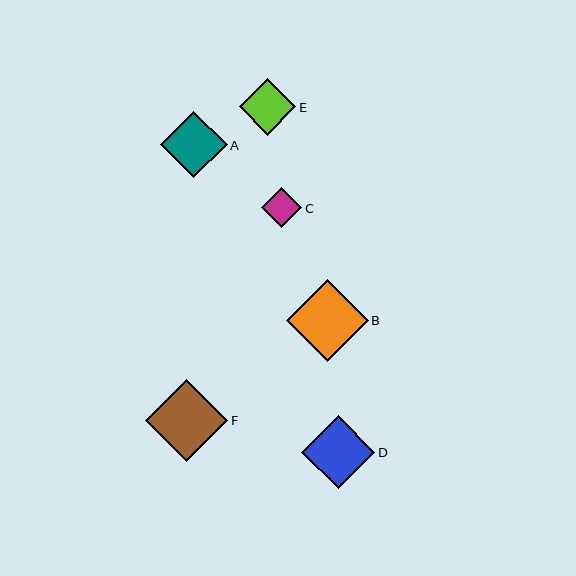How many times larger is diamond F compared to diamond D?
Diamond F is approximately 1.1 times the size of diamond D.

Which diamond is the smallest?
Diamond C is the smallest with a size of approximately 40 pixels.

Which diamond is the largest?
Diamond F is the largest with a size of approximately 82 pixels.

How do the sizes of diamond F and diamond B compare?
Diamond F and diamond B are approximately the same size.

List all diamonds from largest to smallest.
From largest to smallest: F, B, D, A, E, C.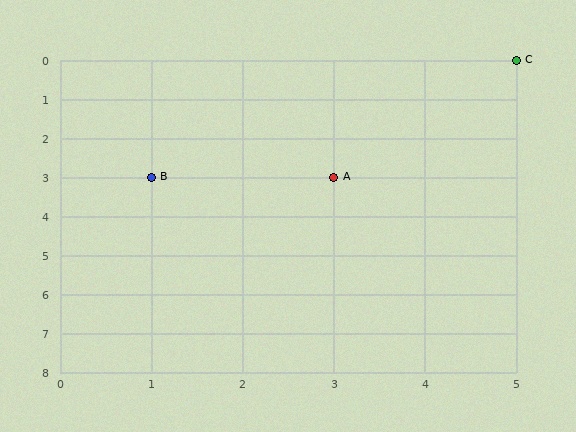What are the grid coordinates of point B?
Point B is at grid coordinates (1, 3).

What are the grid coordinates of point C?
Point C is at grid coordinates (5, 0).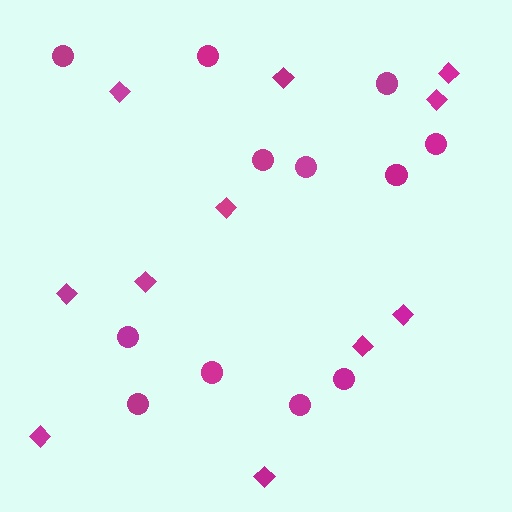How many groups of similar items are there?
There are 2 groups: one group of diamonds (11) and one group of circles (12).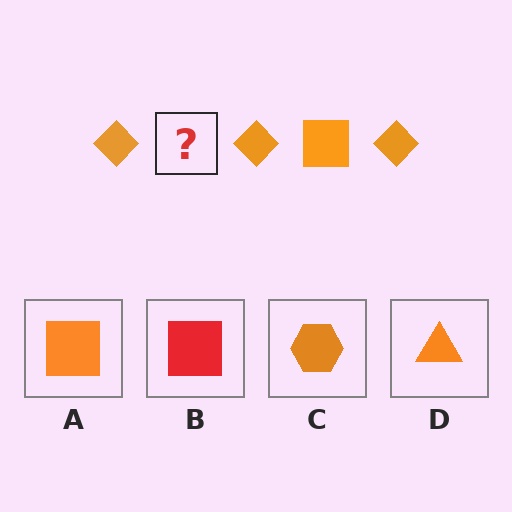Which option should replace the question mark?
Option A.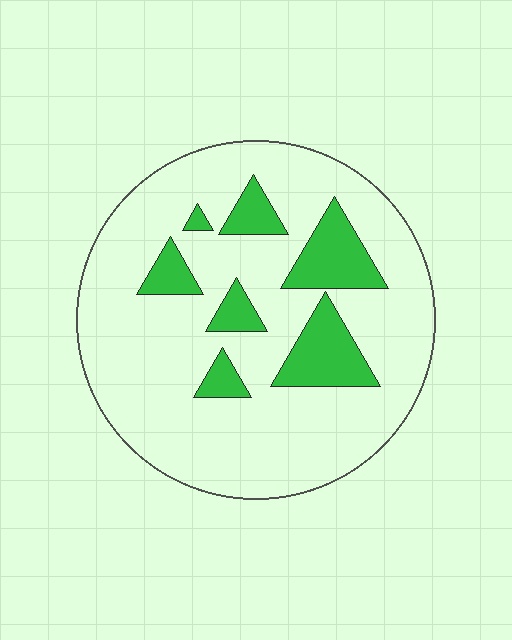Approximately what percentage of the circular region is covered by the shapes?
Approximately 20%.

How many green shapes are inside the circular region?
7.